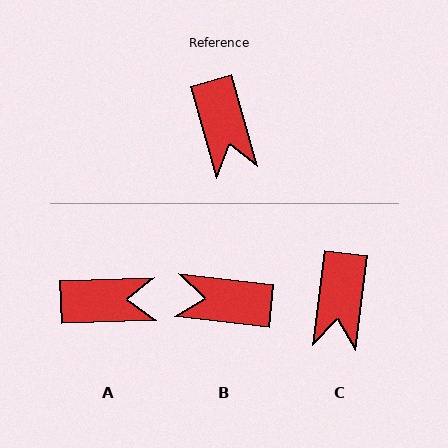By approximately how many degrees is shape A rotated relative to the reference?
Approximately 76 degrees counter-clockwise.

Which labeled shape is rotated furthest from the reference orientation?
B, about 112 degrees away.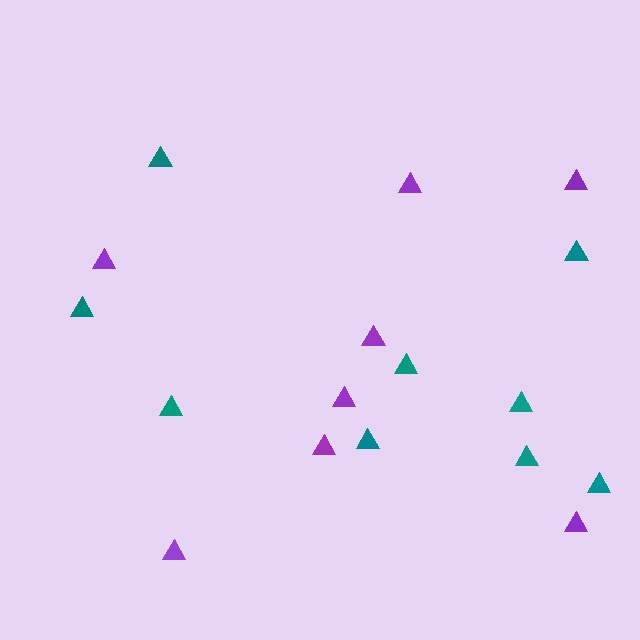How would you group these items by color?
There are 2 groups: one group of purple triangles (8) and one group of teal triangles (9).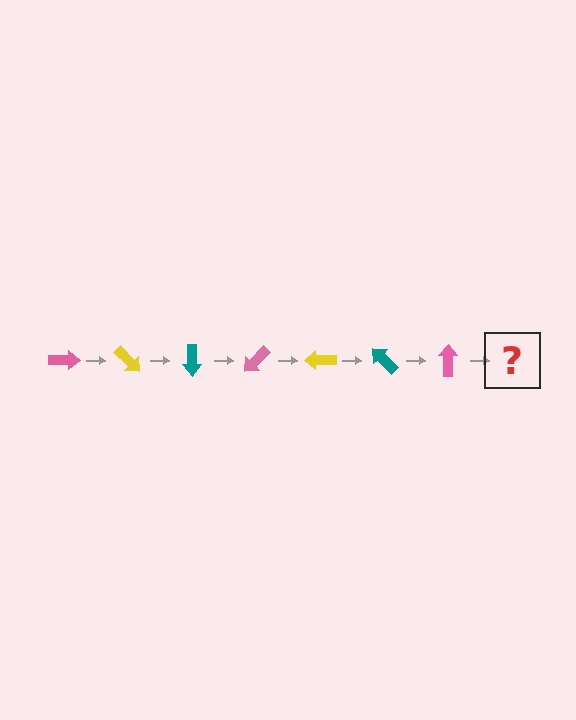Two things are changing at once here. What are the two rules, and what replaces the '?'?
The two rules are that it rotates 45 degrees each step and the color cycles through pink, yellow, and teal. The '?' should be a yellow arrow, rotated 315 degrees from the start.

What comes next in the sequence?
The next element should be a yellow arrow, rotated 315 degrees from the start.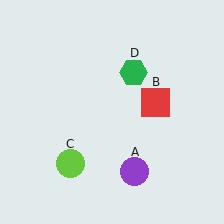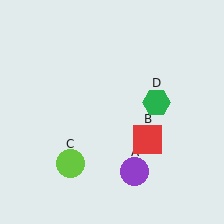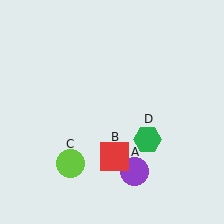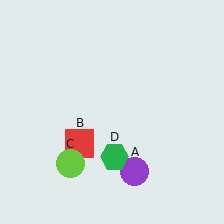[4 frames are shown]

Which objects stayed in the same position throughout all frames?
Purple circle (object A) and lime circle (object C) remained stationary.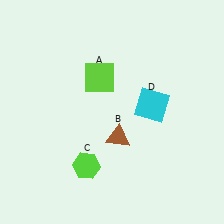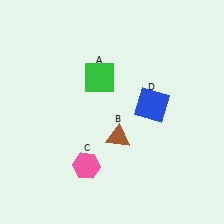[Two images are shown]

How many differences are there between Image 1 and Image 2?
There are 3 differences between the two images.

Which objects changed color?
A changed from lime to green. C changed from lime to pink. D changed from cyan to blue.